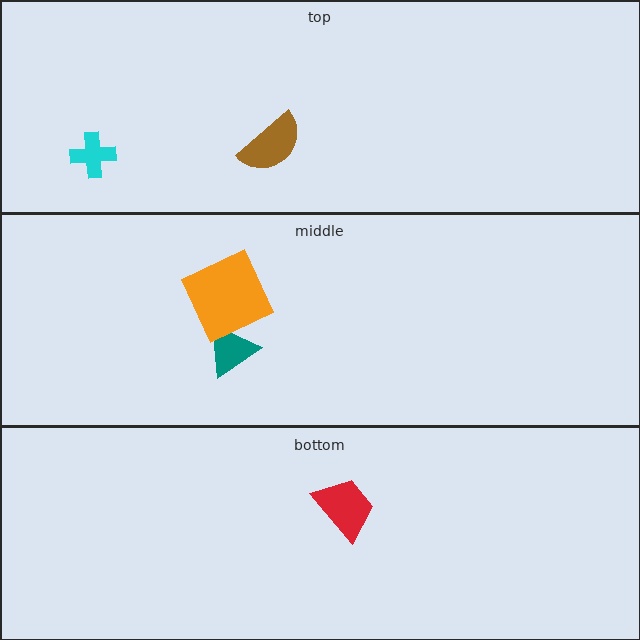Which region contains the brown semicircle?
The top region.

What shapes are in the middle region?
The teal triangle, the orange square.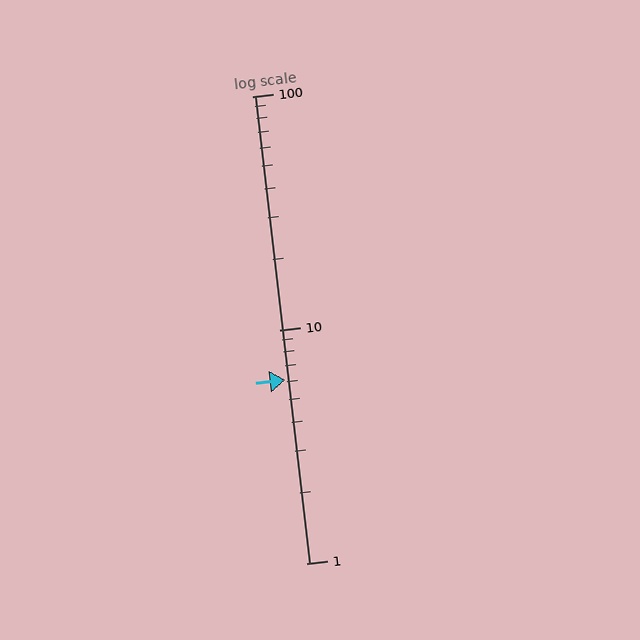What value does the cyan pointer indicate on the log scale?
The pointer indicates approximately 6.1.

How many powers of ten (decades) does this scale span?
The scale spans 2 decades, from 1 to 100.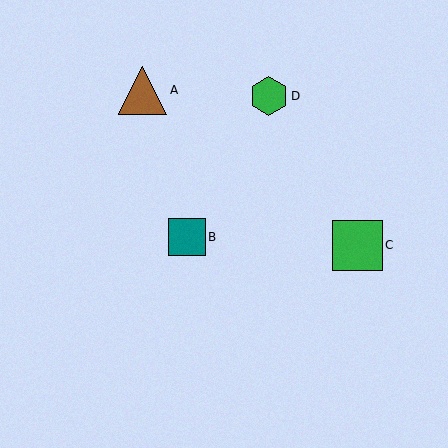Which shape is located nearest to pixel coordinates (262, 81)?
The green hexagon (labeled D) at (269, 96) is nearest to that location.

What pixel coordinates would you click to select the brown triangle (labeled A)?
Click at (143, 90) to select the brown triangle A.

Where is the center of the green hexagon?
The center of the green hexagon is at (269, 96).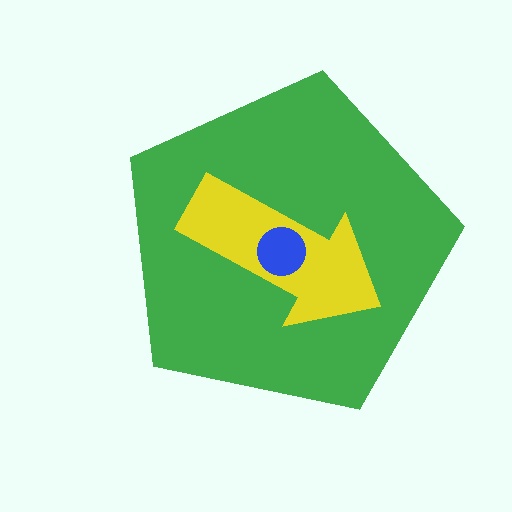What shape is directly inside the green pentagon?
The yellow arrow.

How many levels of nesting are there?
3.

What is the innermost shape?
The blue circle.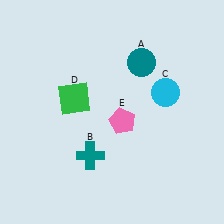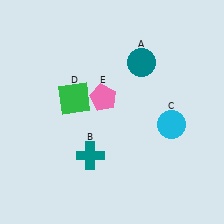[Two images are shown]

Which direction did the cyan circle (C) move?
The cyan circle (C) moved down.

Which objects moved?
The objects that moved are: the cyan circle (C), the pink pentagon (E).